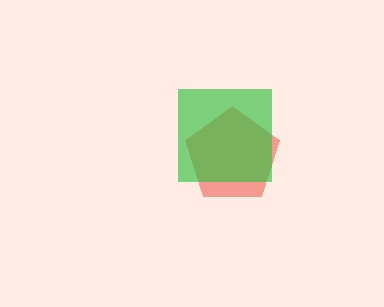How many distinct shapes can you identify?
There are 2 distinct shapes: a red pentagon, a green square.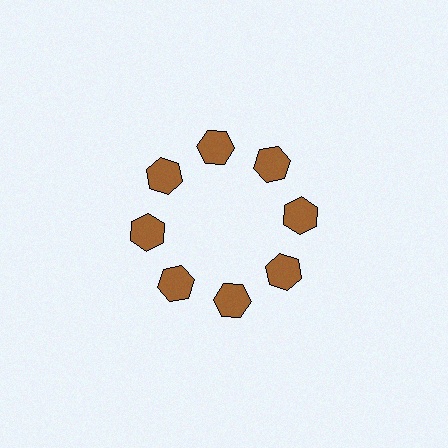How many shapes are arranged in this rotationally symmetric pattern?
There are 8 shapes, arranged in 8 groups of 1.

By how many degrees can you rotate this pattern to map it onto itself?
The pattern maps onto itself every 45 degrees of rotation.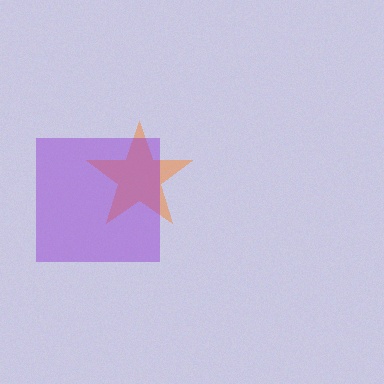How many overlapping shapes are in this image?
There are 2 overlapping shapes in the image.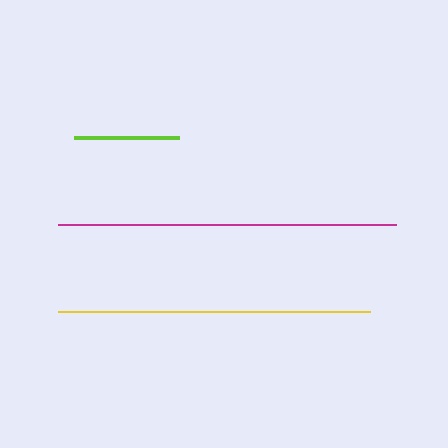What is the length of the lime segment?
The lime segment is approximately 105 pixels long.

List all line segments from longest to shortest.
From longest to shortest: magenta, yellow, lime.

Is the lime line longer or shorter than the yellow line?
The yellow line is longer than the lime line.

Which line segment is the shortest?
The lime line is the shortest at approximately 105 pixels.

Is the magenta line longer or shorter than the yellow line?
The magenta line is longer than the yellow line.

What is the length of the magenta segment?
The magenta segment is approximately 338 pixels long.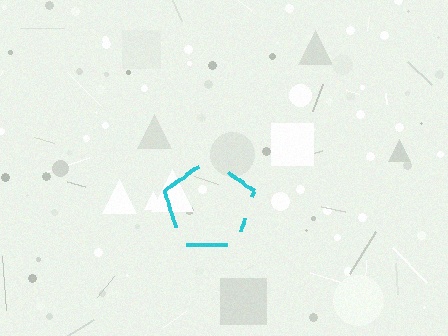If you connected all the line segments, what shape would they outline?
They would outline a pentagon.